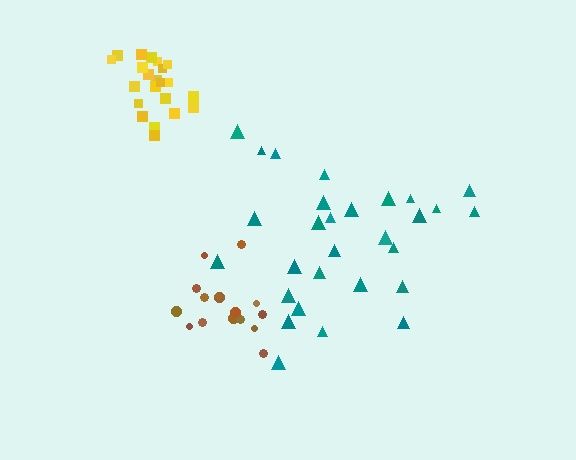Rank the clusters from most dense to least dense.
yellow, brown, teal.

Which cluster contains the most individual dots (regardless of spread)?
Teal (30).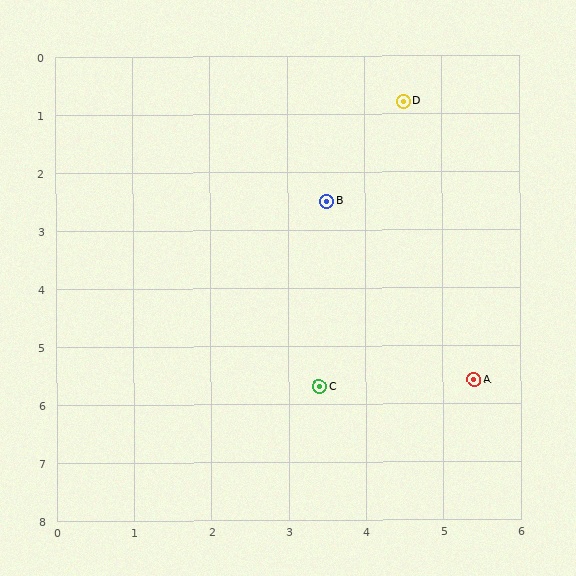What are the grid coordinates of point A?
Point A is at approximately (5.4, 5.6).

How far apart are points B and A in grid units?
Points B and A are about 3.6 grid units apart.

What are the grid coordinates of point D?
Point D is at approximately (4.5, 0.8).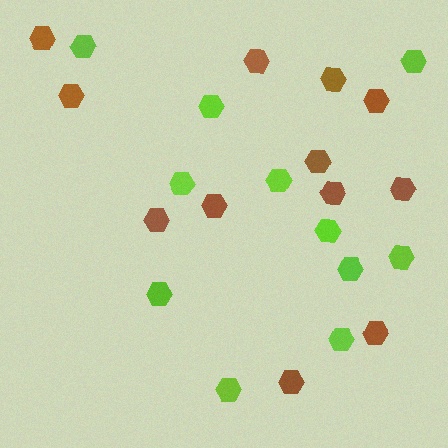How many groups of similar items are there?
There are 2 groups: one group of lime hexagons (11) and one group of brown hexagons (12).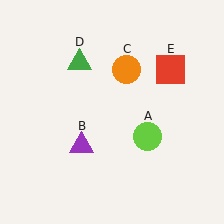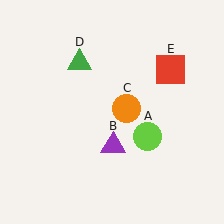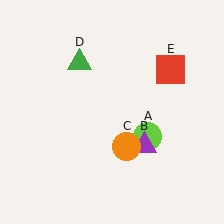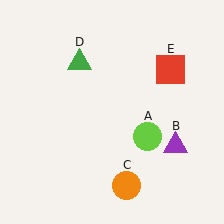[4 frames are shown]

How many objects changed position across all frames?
2 objects changed position: purple triangle (object B), orange circle (object C).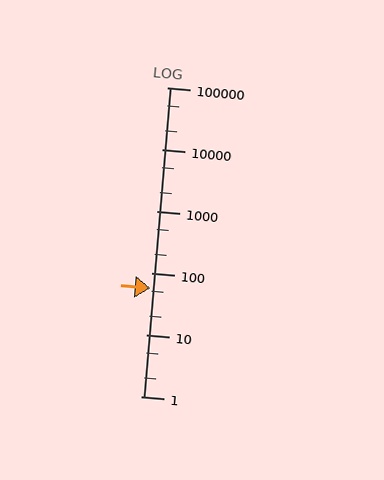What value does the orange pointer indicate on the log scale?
The pointer indicates approximately 56.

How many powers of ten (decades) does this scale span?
The scale spans 5 decades, from 1 to 100000.